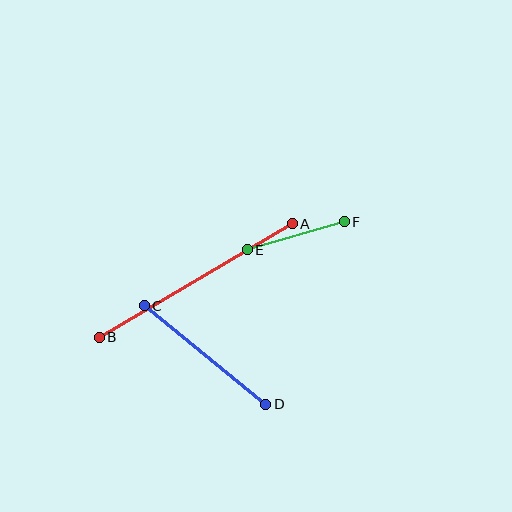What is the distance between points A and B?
The distance is approximately 224 pixels.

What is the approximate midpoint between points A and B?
The midpoint is at approximately (196, 280) pixels.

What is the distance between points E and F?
The distance is approximately 101 pixels.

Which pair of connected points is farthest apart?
Points A and B are farthest apart.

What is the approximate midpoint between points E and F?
The midpoint is at approximately (296, 236) pixels.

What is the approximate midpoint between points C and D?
The midpoint is at approximately (205, 355) pixels.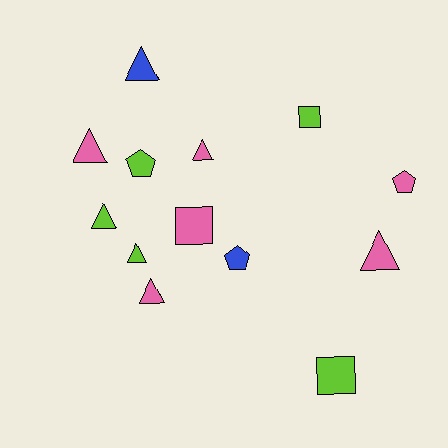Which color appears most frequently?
Pink, with 6 objects.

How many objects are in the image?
There are 13 objects.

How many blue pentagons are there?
There is 1 blue pentagon.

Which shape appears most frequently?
Triangle, with 7 objects.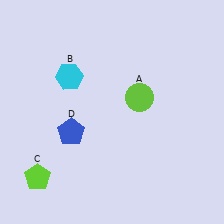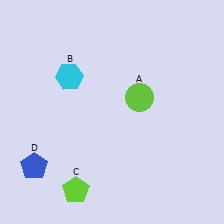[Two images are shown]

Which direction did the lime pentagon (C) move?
The lime pentagon (C) moved right.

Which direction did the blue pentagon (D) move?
The blue pentagon (D) moved left.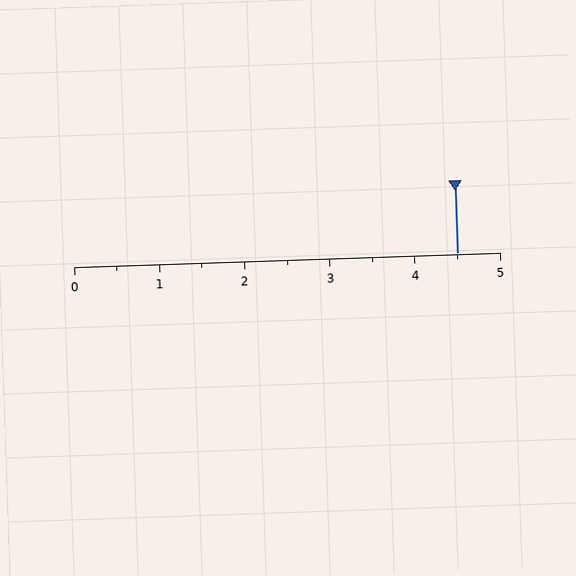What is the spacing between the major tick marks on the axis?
The major ticks are spaced 1 apart.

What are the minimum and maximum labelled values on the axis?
The axis runs from 0 to 5.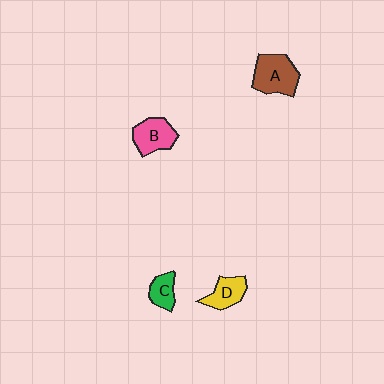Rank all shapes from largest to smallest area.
From largest to smallest: A (brown), B (pink), D (yellow), C (green).